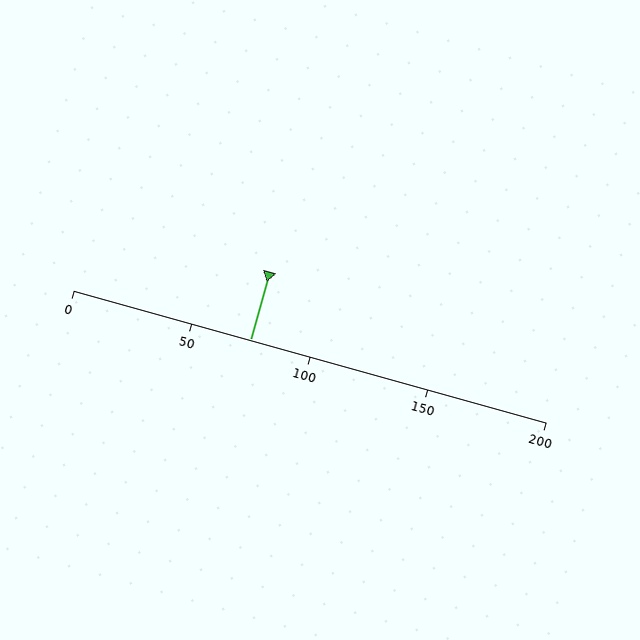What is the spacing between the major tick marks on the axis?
The major ticks are spaced 50 apart.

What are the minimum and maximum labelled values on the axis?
The axis runs from 0 to 200.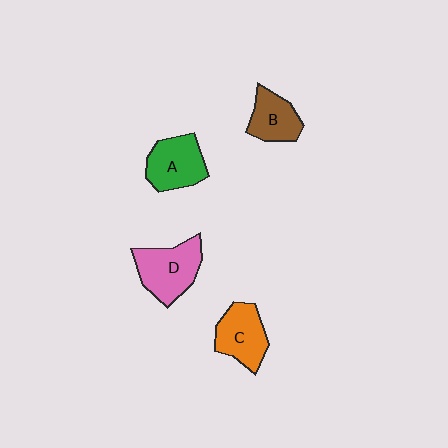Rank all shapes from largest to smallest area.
From largest to smallest: D (pink), A (green), C (orange), B (brown).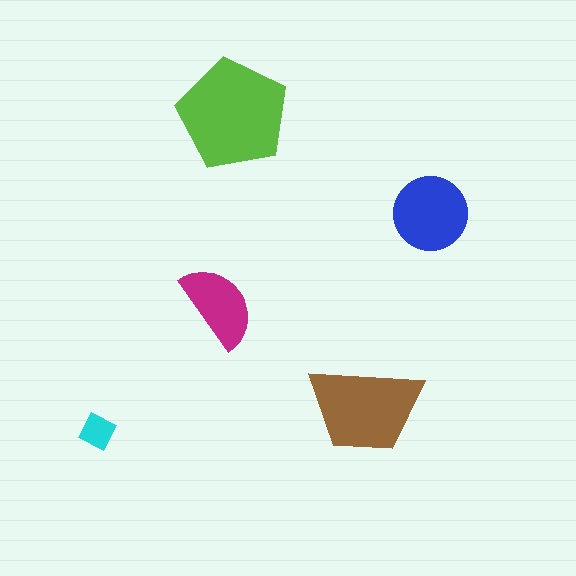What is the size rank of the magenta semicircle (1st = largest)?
4th.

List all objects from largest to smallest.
The lime pentagon, the brown trapezoid, the blue circle, the magenta semicircle, the cyan square.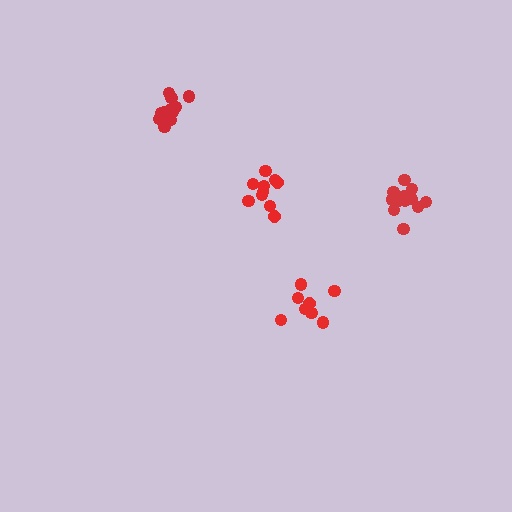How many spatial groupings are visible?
There are 4 spatial groupings.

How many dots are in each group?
Group 1: 10 dots, Group 2: 8 dots, Group 3: 11 dots, Group 4: 13 dots (42 total).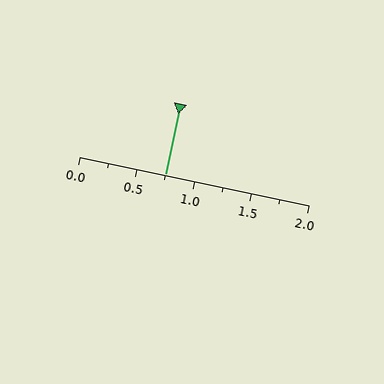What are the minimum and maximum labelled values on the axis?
The axis runs from 0.0 to 2.0.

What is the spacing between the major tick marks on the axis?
The major ticks are spaced 0.5 apart.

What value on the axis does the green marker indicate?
The marker indicates approximately 0.75.